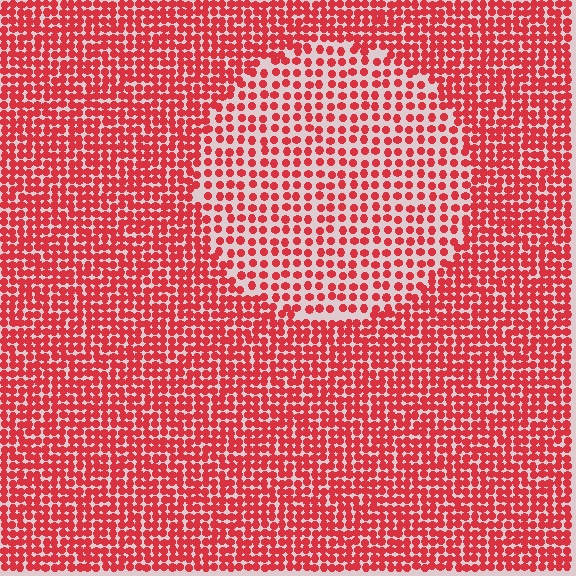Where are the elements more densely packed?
The elements are more densely packed outside the circle boundary.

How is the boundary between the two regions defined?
The boundary is defined by a change in element density (approximately 1.8x ratio). All elements are the same color, size, and shape.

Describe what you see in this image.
The image contains small red elements arranged at two different densities. A circle-shaped region is visible where the elements are less densely packed than the surrounding area.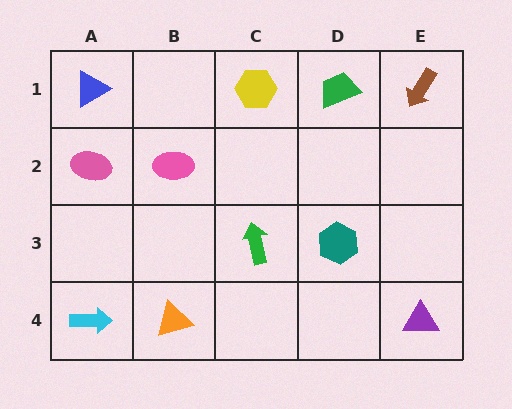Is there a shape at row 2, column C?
No, that cell is empty.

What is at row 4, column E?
A purple triangle.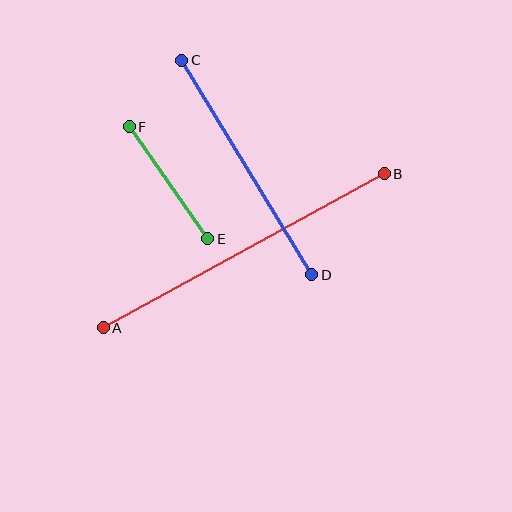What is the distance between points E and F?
The distance is approximately 137 pixels.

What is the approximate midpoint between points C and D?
The midpoint is at approximately (247, 167) pixels.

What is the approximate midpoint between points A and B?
The midpoint is at approximately (244, 251) pixels.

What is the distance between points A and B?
The distance is approximately 320 pixels.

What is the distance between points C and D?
The distance is approximately 251 pixels.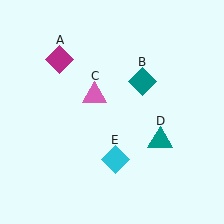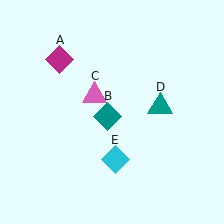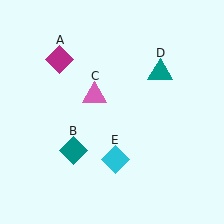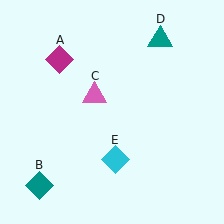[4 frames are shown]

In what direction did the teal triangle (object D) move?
The teal triangle (object D) moved up.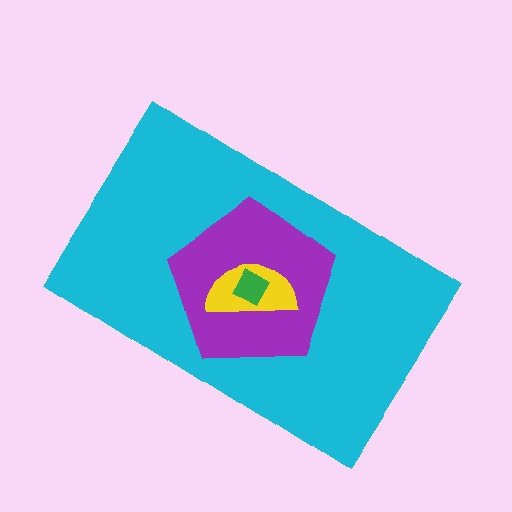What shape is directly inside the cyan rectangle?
The purple pentagon.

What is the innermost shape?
The green square.